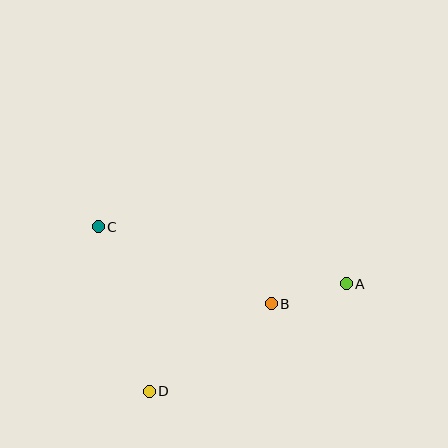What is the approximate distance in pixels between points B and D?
The distance between B and D is approximately 150 pixels.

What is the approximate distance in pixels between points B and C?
The distance between B and C is approximately 190 pixels.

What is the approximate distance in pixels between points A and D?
The distance between A and D is approximately 225 pixels.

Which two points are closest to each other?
Points A and B are closest to each other.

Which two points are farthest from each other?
Points A and C are farthest from each other.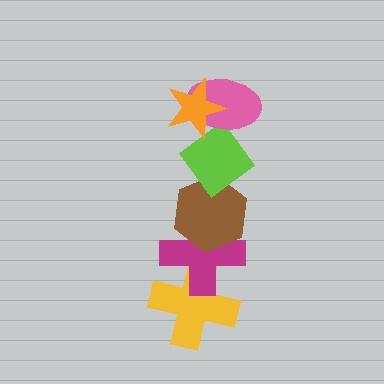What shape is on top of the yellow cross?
The magenta cross is on top of the yellow cross.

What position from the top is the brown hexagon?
The brown hexagon is 4th from the top.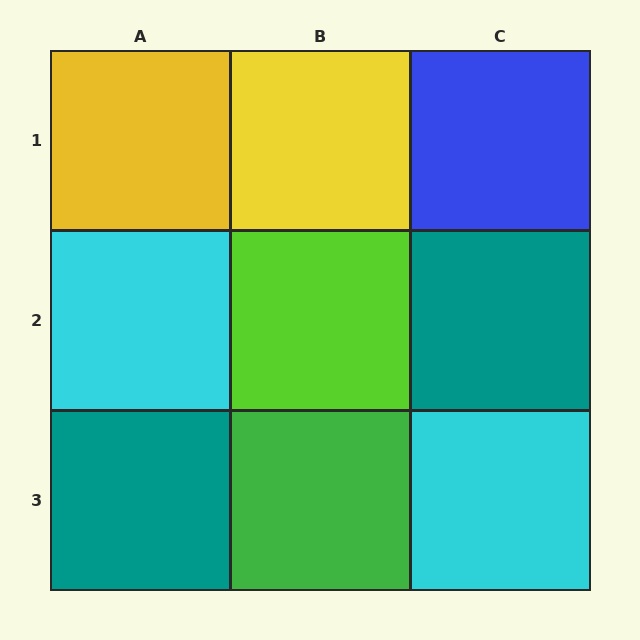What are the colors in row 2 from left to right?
Cyan, lime, teal.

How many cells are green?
1 cell is green.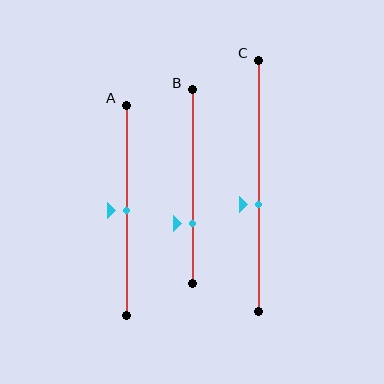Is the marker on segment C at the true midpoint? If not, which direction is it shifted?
No, the marker on segment C is shifted downward by about 8% of the segment length.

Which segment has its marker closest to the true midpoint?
Segment A has its marker closest to the true midpoint.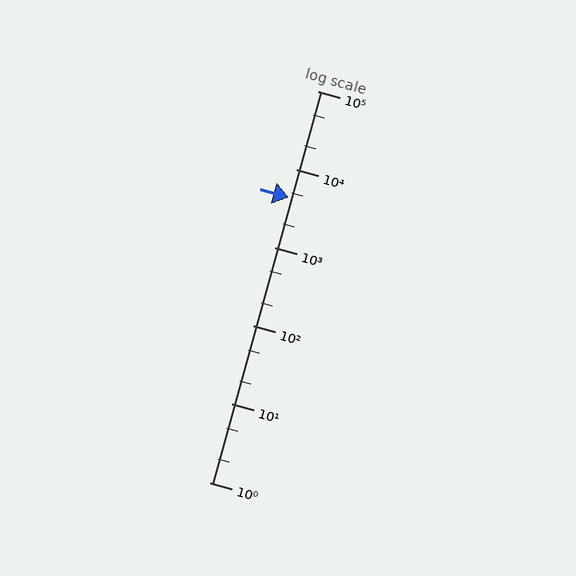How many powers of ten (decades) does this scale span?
The scale spans 5 decades, from 1 to 100000.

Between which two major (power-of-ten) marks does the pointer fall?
The pointer is between 1000 and 10000.